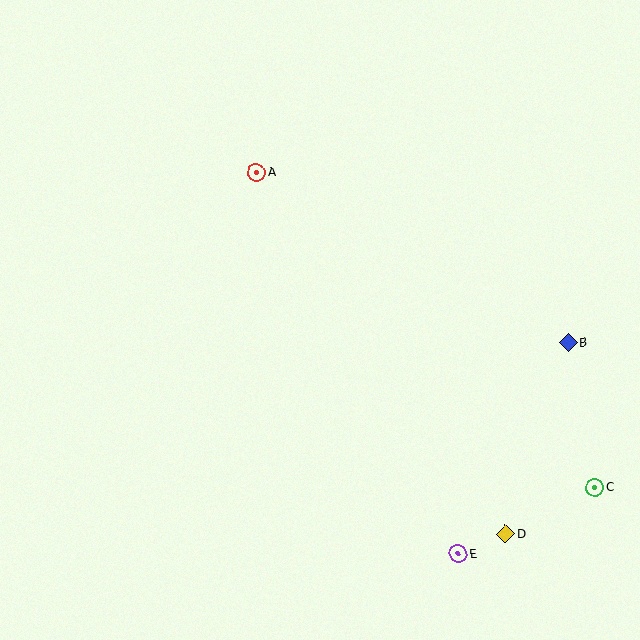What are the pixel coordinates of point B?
Point B is at (568, 343).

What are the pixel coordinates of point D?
Point D is at (506, 534).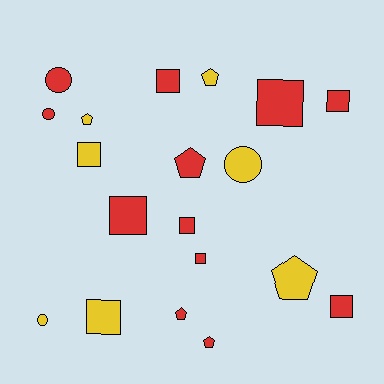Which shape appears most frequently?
Square, with 9 objects.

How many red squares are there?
There are 7 red squares.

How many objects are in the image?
There are 19 objects.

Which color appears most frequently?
Red, with 12 objects.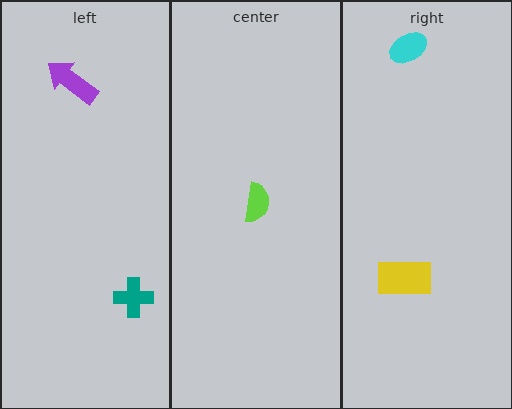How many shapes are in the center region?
1.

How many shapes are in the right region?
2.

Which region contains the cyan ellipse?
The right region.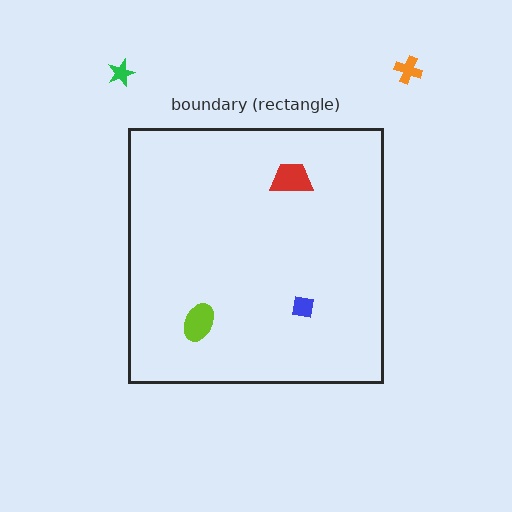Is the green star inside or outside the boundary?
Outside.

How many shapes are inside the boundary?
3 inside, 2 outside.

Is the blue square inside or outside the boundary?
Inside.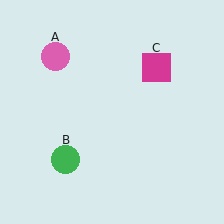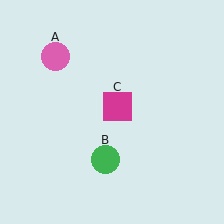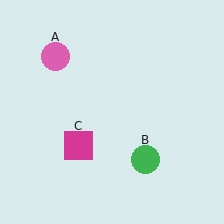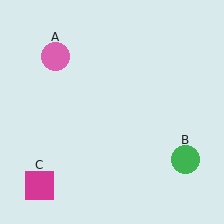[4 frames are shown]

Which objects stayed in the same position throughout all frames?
Pink circle (object A) remained stationary.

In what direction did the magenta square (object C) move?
The magenta square (object C) moved down and to the left.